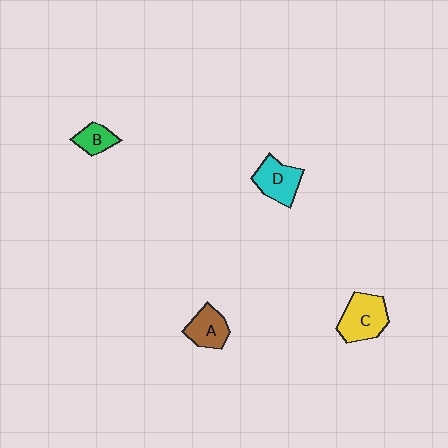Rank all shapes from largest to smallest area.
From largest to smallest: C (yellow), D (cyan), A (brown), B (green).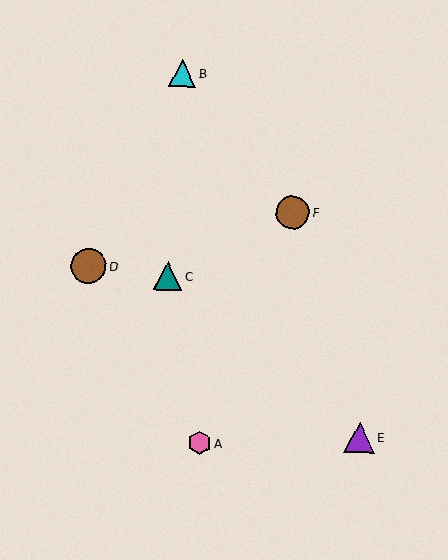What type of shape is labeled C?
Shape C is a teal triangle.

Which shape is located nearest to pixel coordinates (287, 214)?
The brown circle (labeled F) at (293, 212) is nearest to that location.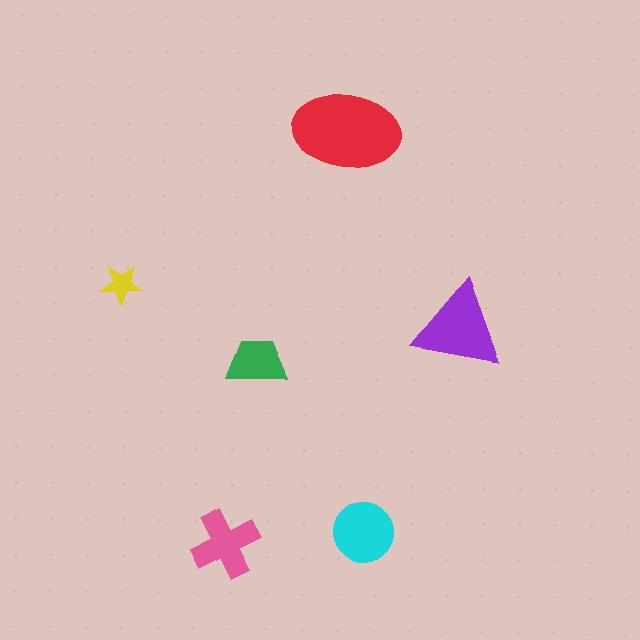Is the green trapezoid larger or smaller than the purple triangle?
Smaller.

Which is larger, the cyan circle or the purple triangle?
The purple triangle.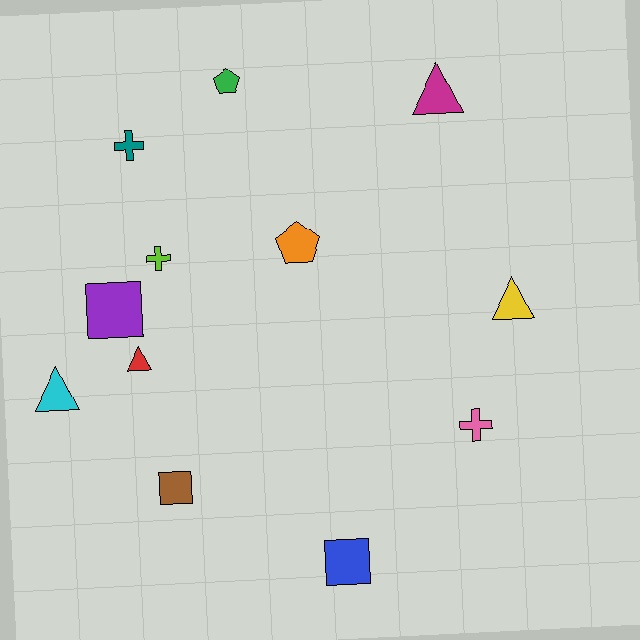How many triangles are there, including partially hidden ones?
There are 4 triangles.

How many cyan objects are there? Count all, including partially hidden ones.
There is 1 cyan object.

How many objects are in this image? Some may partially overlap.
There are 12 objects.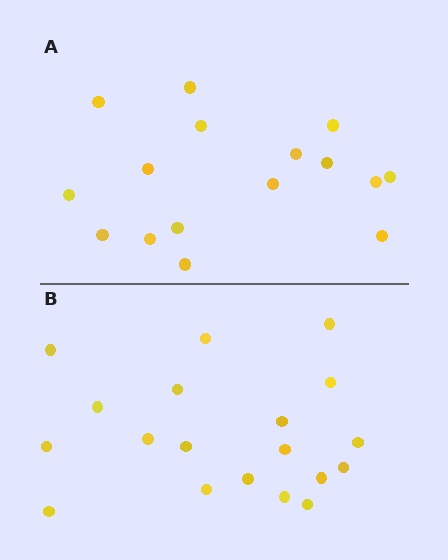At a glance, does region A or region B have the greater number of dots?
Region B (the bottom region) has more dots.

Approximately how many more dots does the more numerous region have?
Region B has just a few more — roughly 2 or 3 more dots than region A.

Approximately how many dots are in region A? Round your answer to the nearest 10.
About 20 dots. (The exact count is 16, which rounds to 20.)